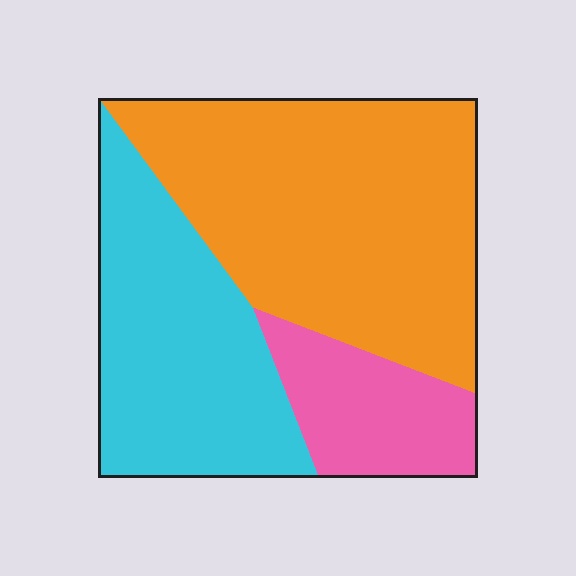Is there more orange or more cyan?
Orange.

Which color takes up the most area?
Orange, at roughly 50%.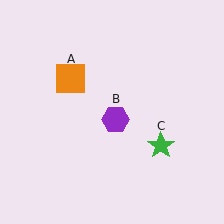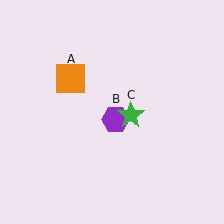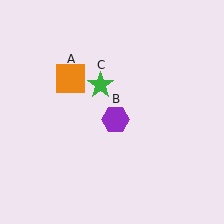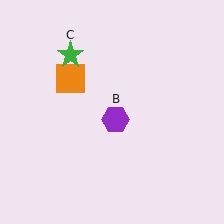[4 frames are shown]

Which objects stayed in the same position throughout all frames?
Orange square (object A) and purple hexagon (object B) remained stationary.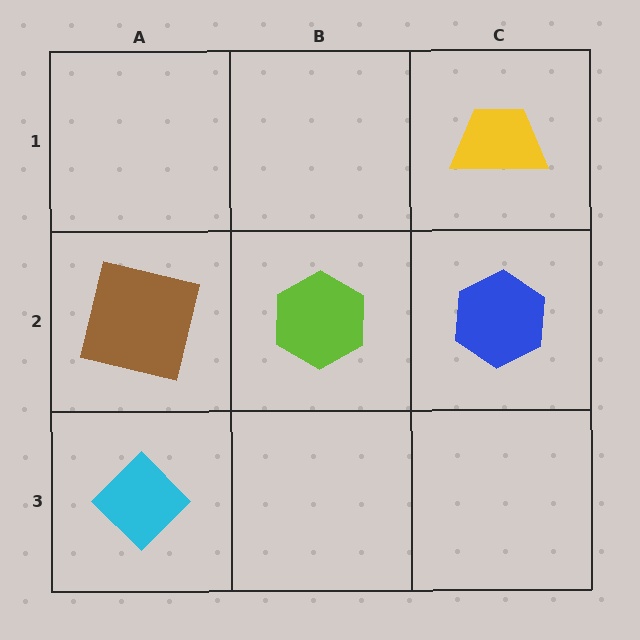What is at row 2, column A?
A brown square.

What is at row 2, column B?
A lime hexagon.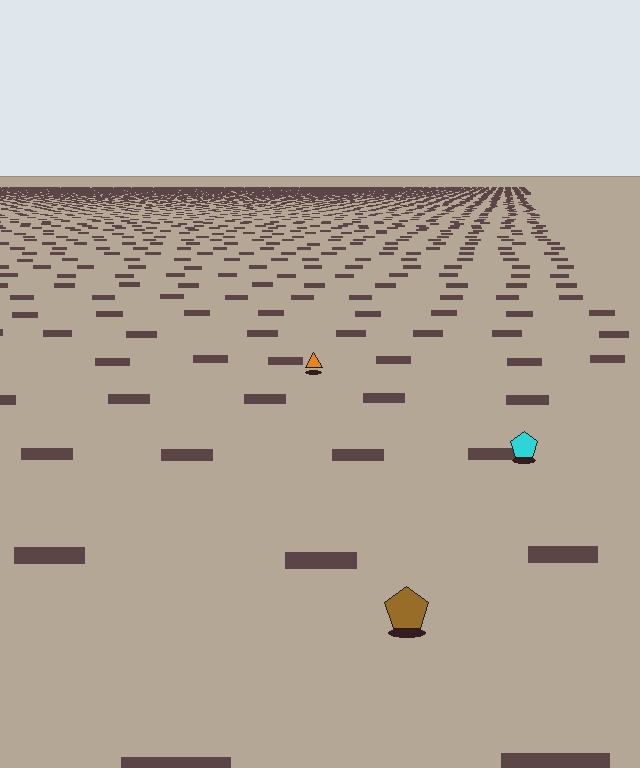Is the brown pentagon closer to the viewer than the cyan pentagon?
Yes. The brown pentagon is closer — you can tell from the texture gradient: the ground texture is coarser near it.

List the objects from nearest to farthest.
From nearest to farthest: the brown pentagon, the cyan pentagon, the orange triangle.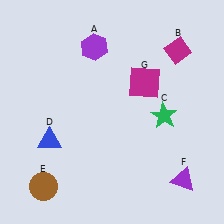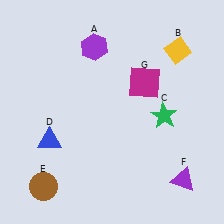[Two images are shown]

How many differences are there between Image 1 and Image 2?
There is 1 difference between the two images.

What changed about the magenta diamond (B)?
In Image 1, B is magenta. In Image 2, it changed to yellow.